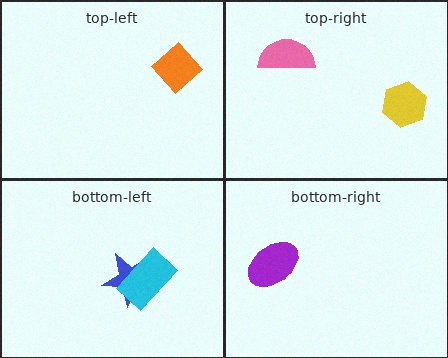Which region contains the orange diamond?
The top-left region.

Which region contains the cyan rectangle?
The bottom-left region.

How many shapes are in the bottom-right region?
1.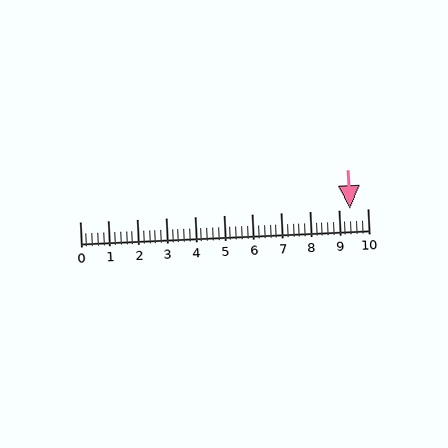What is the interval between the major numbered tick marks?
The major tick marks are spaced 1 units apart.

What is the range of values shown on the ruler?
The ruler shows values from 0 to 10.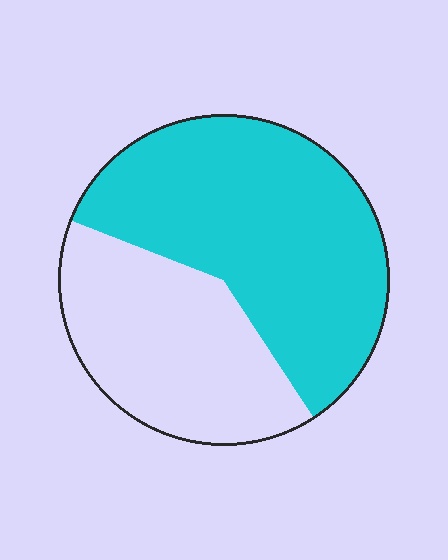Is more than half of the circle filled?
Yes.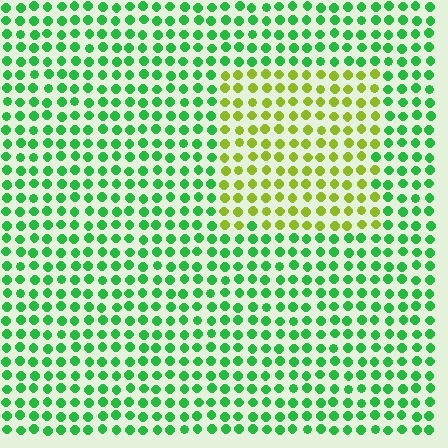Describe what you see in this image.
The image is filled with small green elements in a uniform arrangement. A rectangle-shaped region is visible where the elements are tinted to a slightly different hue, forming a subtle color boundary.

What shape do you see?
I see a rectangle.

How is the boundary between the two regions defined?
The boundary is defined purely by a slight shift in hue (about 52 degrees). Spacing, size, and orientation are identical on both sides.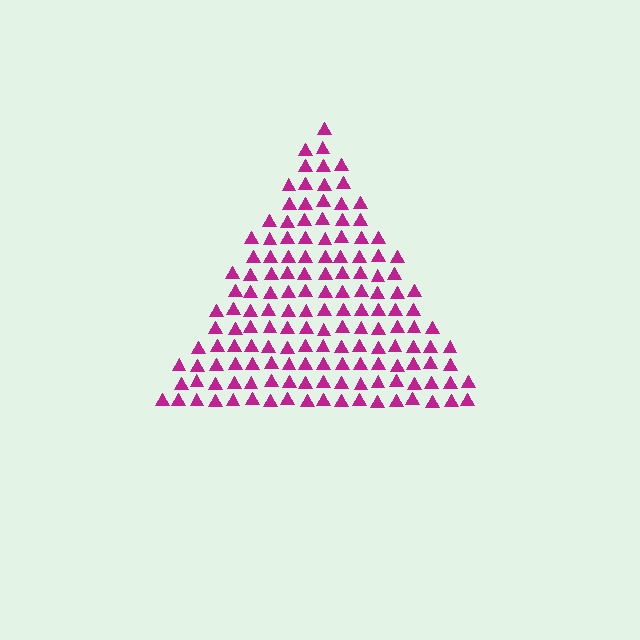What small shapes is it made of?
It is made of small triangles.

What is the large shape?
The large shape is a triangle.